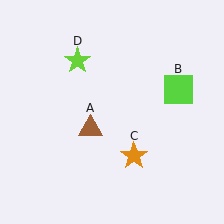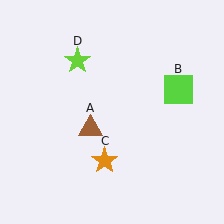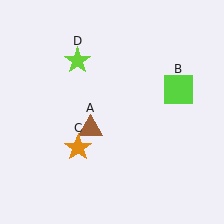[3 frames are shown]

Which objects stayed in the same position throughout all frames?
Brown triangle (object A) and lime square (object B) and lime star (object D) remained stationary.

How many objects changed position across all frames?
1 object changed position: orange star (object C).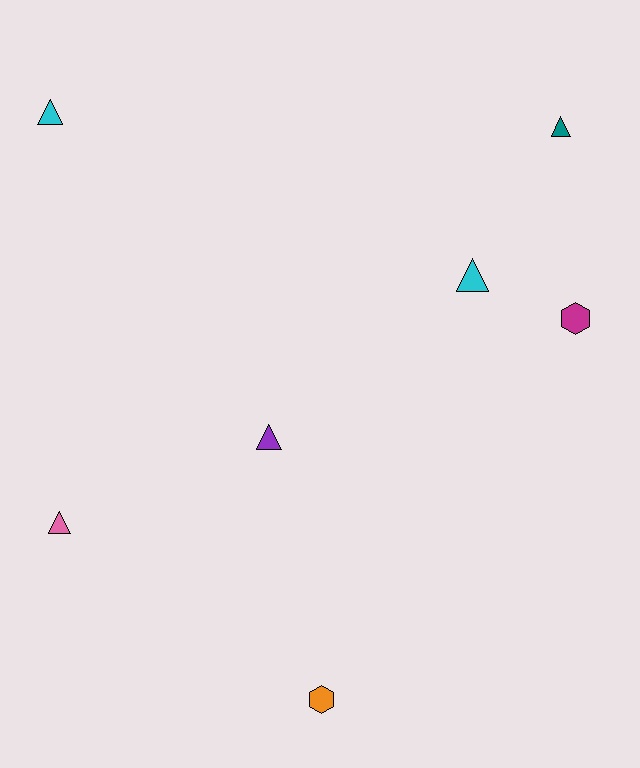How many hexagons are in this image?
There are 2 hexagons.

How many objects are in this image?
There are 7 objects.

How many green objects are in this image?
There are no green objects.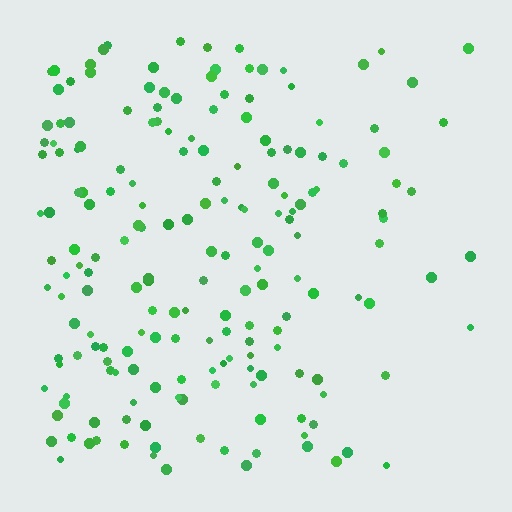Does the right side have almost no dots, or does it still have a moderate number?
Still a moderate number, just noticeably fewer than the left.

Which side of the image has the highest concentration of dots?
The left.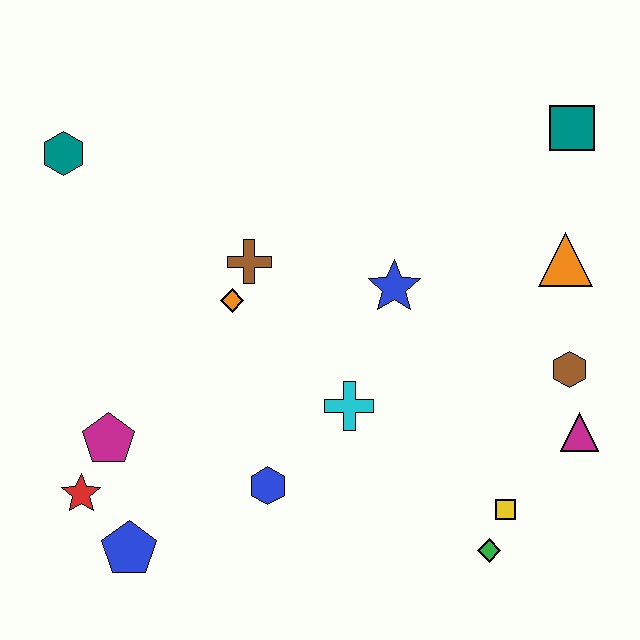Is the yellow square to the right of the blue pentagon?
Yes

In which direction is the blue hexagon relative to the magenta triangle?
The blue hexagon is to the left of the magenta triangle.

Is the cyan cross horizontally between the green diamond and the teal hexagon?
Yes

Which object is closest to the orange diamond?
The brown cross is closest to the orange diamond.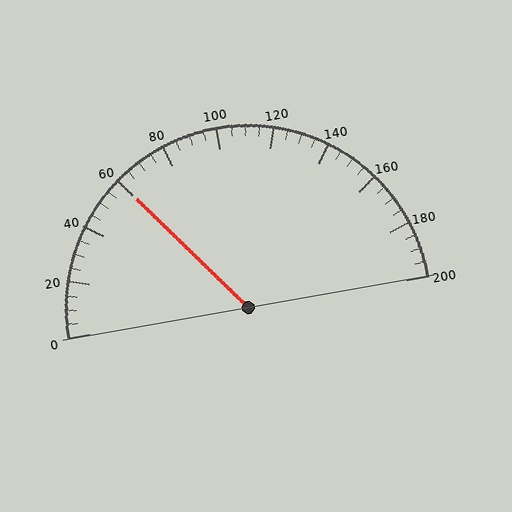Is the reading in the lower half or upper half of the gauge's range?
The reading is in the lower half of the range (0 to 200).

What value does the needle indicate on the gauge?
The needle indicates approximately 60.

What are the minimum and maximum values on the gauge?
The gauge ranges from 0 to 200.